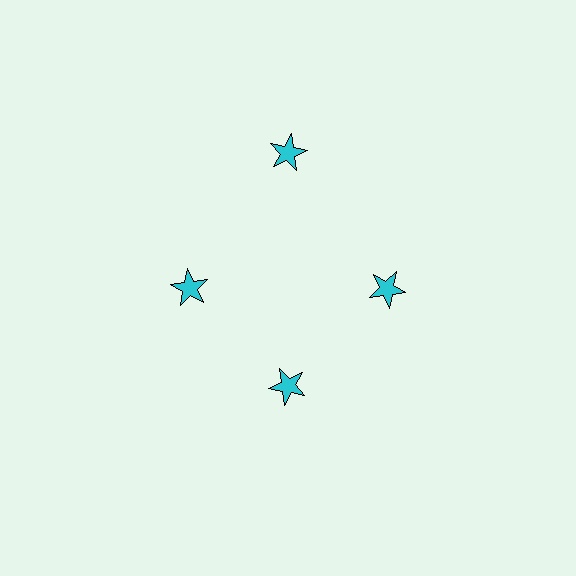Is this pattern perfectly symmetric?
No. The 4 cyan stars are arranged in a ring, but one element near the 12 o'clock position is pushed outward from the center, breaking the 4-fold rotational symmetry.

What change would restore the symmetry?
The symmetry would be restored by moving it inward, back onto the ring so that all 4 stars sit at equal angles and equal distance from the center.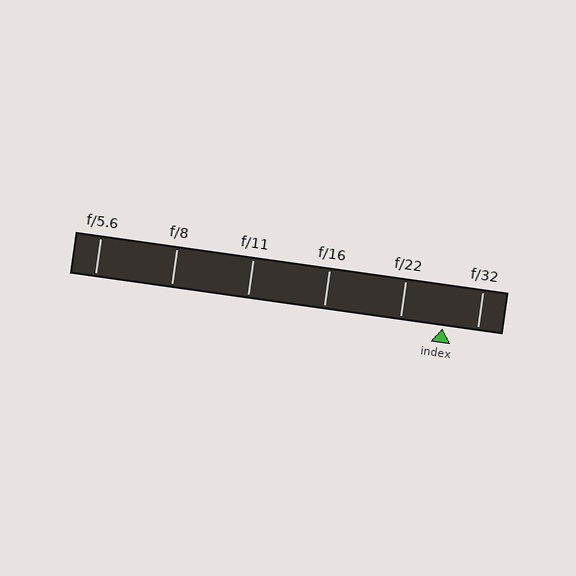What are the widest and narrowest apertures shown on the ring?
The widest aperture shown is f/5.6 and the narrowest is f/32.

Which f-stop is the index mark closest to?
The index mark is closest to f/32.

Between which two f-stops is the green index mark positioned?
The index mark is between f/22 and f/32.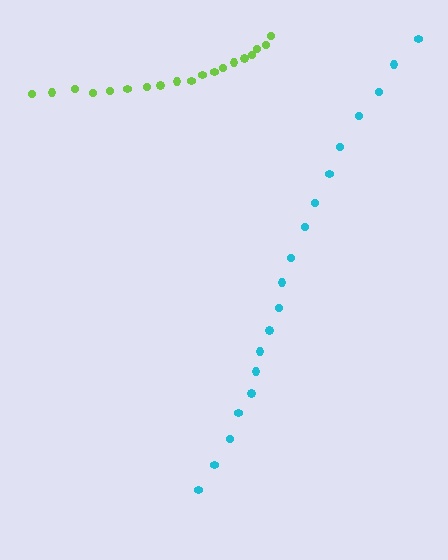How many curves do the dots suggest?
There are 2 distinct paths.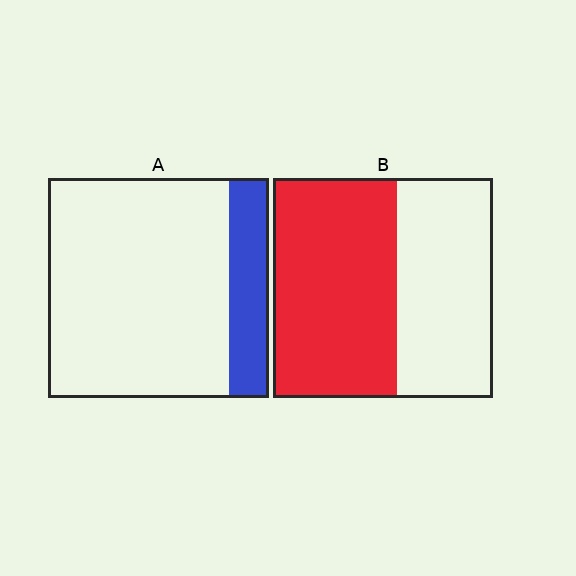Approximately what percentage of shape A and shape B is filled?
A is approximately 20% and B is approximately 55%.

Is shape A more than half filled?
No.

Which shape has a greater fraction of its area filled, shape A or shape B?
Shape B.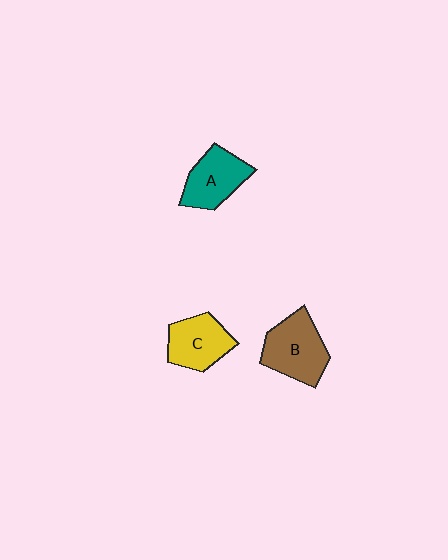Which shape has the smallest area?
Shape C (yellow).